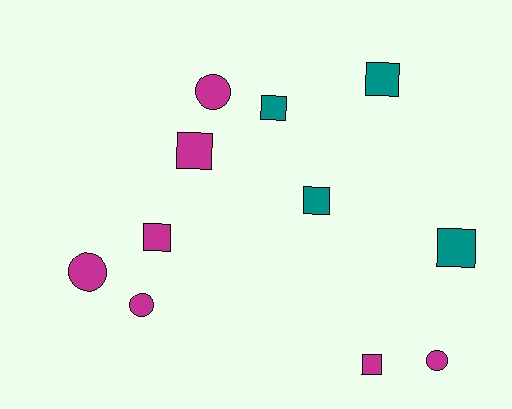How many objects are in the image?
There are 11 objects.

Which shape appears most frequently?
Square, with 7 objects.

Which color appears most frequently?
Magenta, with 7 objects.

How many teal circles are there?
There are no teal circles.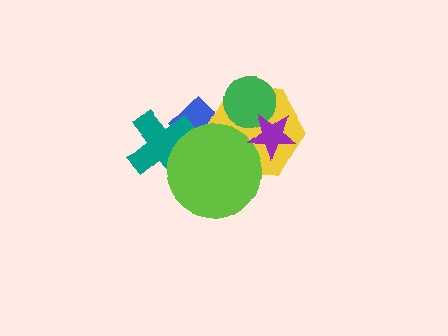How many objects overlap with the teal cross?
2 objects overlap with the teal cross.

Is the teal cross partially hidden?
Yes, it is partially covered by another shape.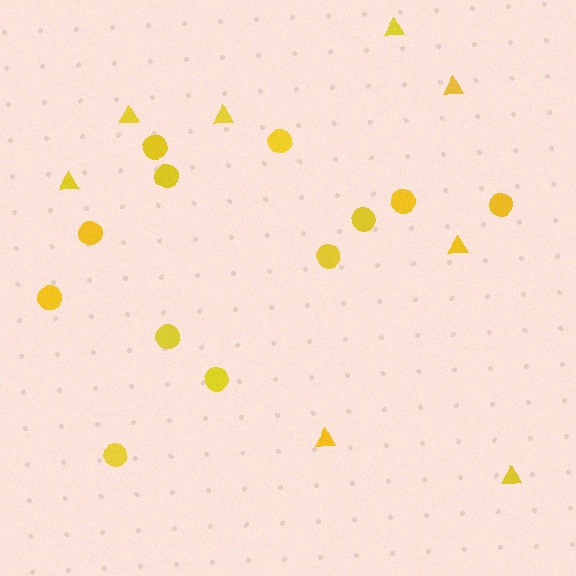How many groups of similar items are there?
There are 2 groups: one group of triangles (8) and one group of circles (12).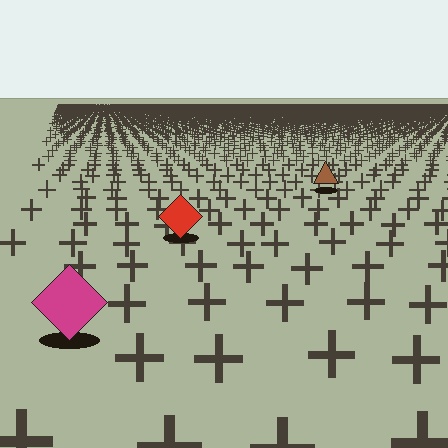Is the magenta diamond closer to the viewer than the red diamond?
Yes. The magenta diamond is closer — you can tell from the texture gradient: the ground texture is coarser near it.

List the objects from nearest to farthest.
From nearest to farthest: the magenta diamond, the red diamond, the brown triangle.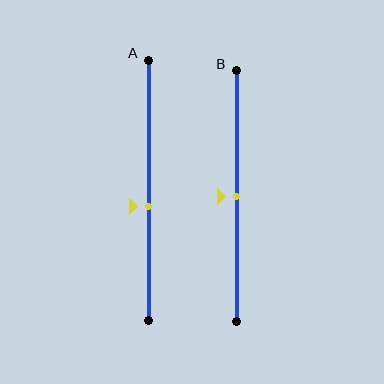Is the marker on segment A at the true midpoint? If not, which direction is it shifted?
No, the marker on segment A is shifted downward by about 6% of the segment length.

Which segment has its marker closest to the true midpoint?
Segment B has its marker closest to the true midpoint.